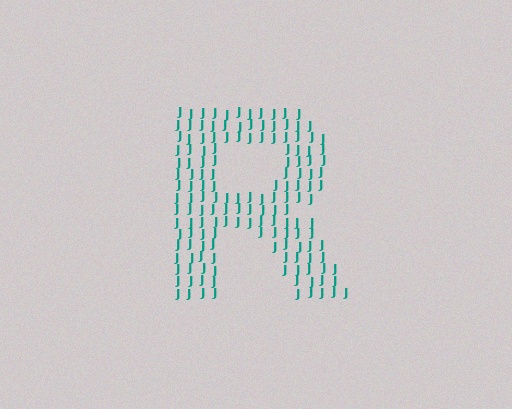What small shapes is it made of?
It is made of small letter J's.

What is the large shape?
The large shape is the letter R.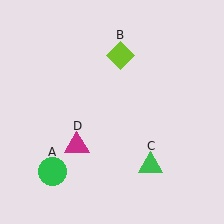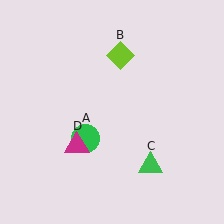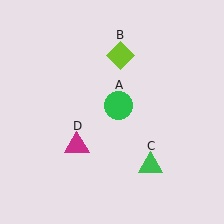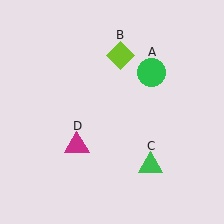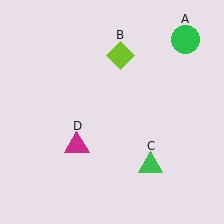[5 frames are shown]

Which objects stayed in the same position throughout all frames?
Lime diamond (object B) and green triangle (object C) and magenta triangle (object D) remained stationary.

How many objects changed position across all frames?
1 object changed position: green circle (object A).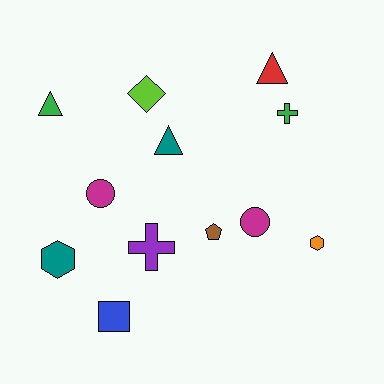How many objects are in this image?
There are 12 objects.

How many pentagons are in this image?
There is 1 pentagon.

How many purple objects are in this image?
There is 1 purple object.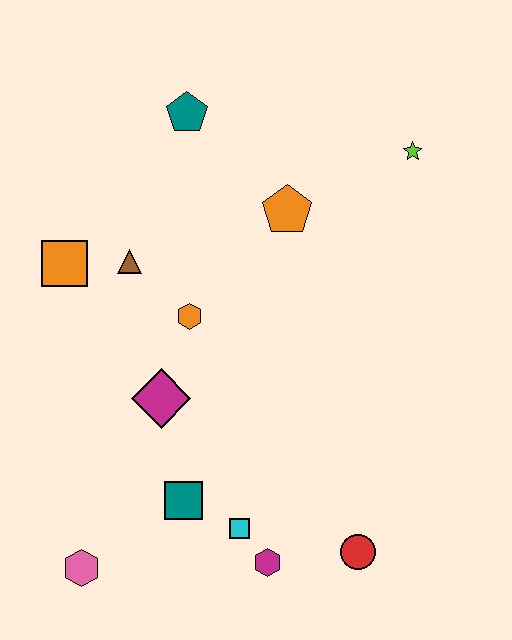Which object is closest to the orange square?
The brown triangle is closest to the orange square.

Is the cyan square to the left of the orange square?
No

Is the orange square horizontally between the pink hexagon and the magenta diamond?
No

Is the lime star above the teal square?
Yes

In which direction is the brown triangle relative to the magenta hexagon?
The brown triangle is above the magenta hexagon.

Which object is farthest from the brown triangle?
The red circle is farthest from the brown triangle.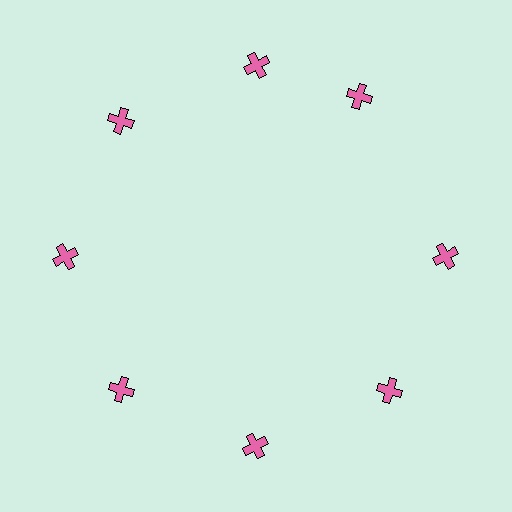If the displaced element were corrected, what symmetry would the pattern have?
It would have 8-fold rotational symmetry — the pattern would map onto itself every 45 degrees.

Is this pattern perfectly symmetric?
No. The 8 pink crosses are arranged in a ring, but one element near the 2 o'clock position is rotated out of alignment along the ring, breaking the 8-fold rotational symmetry.